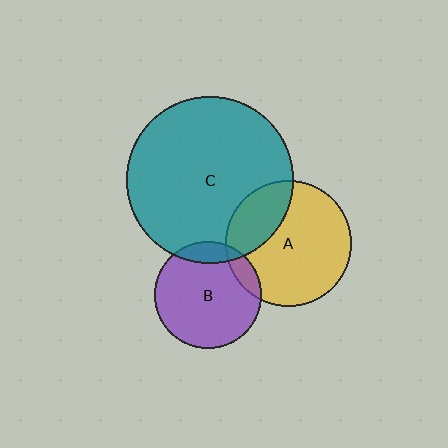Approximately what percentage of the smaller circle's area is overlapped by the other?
Approximately 10%.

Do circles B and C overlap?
Yes.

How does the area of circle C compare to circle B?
Approximately 2.5 times.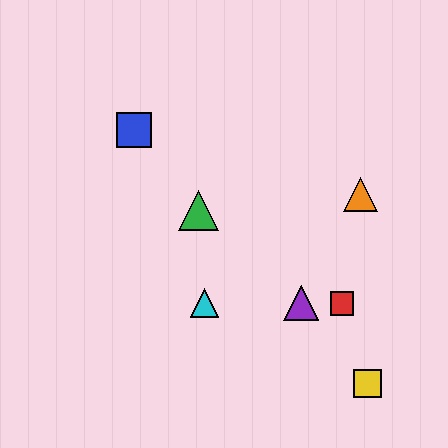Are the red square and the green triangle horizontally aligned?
No, the red square is at y≈303 and the green triangle is at y≈210.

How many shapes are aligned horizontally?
3 shapes (the red square, the purple triangle, the cyan triangle) are aligned horizontally.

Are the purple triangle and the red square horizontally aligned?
Yes, both are at y≈303.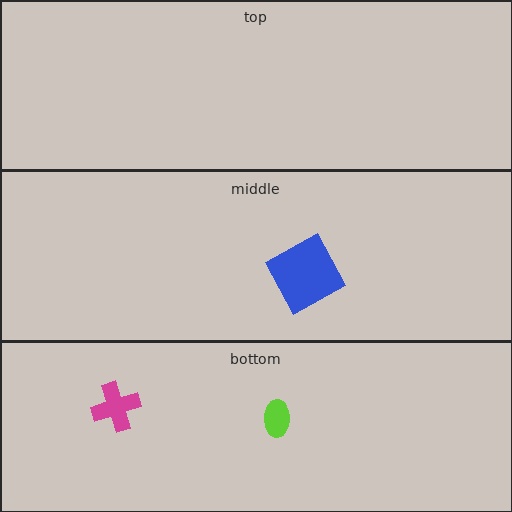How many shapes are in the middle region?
1.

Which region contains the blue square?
The middle region.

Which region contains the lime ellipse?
The bottom region.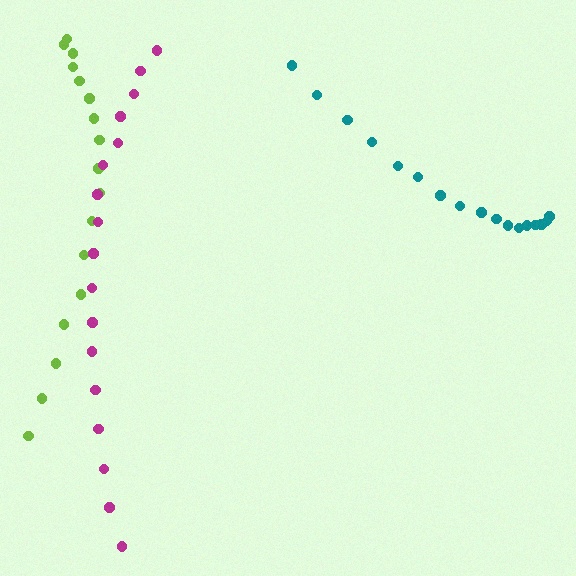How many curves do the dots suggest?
There are 3 distinct paths.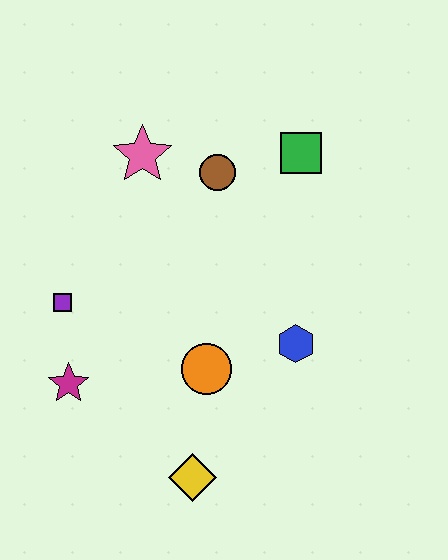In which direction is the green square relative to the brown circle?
The green square is to the right of the brown circle.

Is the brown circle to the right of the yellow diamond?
Yes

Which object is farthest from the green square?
The yellow diamond is farthest from the green square.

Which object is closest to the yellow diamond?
The orange circle is closest to the yellow diamond.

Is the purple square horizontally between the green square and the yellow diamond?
No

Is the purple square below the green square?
Yes